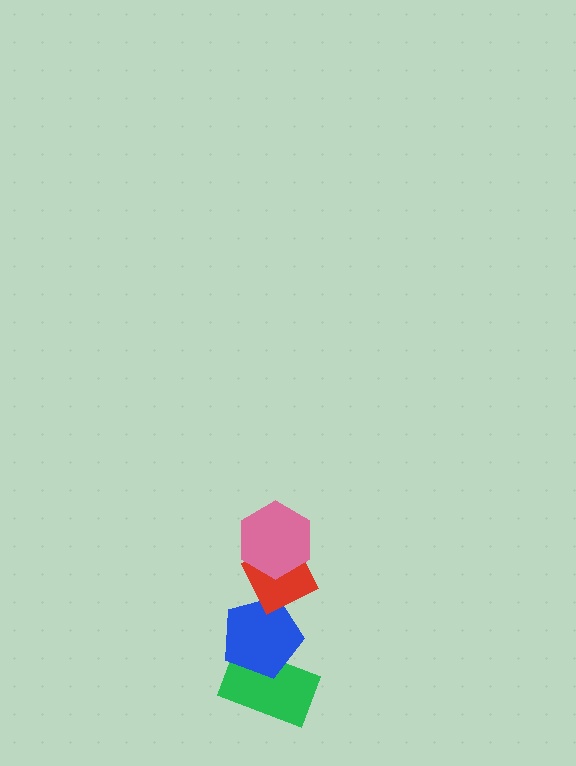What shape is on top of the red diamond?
The pink hexagon is on top of the red diamond.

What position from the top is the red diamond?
The red diamond is 2nd from the top.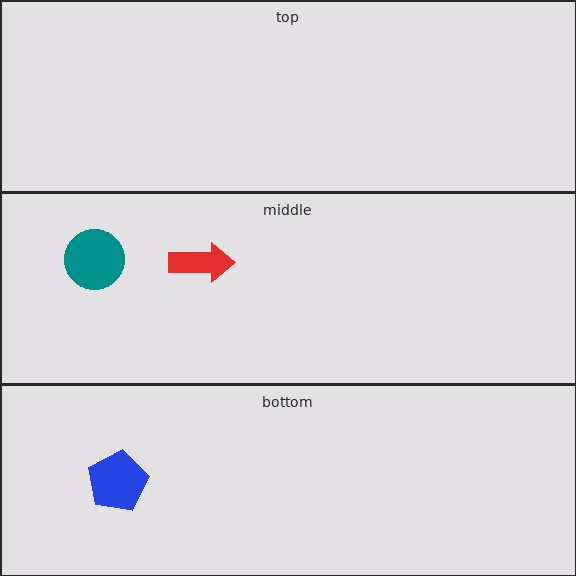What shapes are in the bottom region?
The blue pentagon.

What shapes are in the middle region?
The teal circle, the red arrow.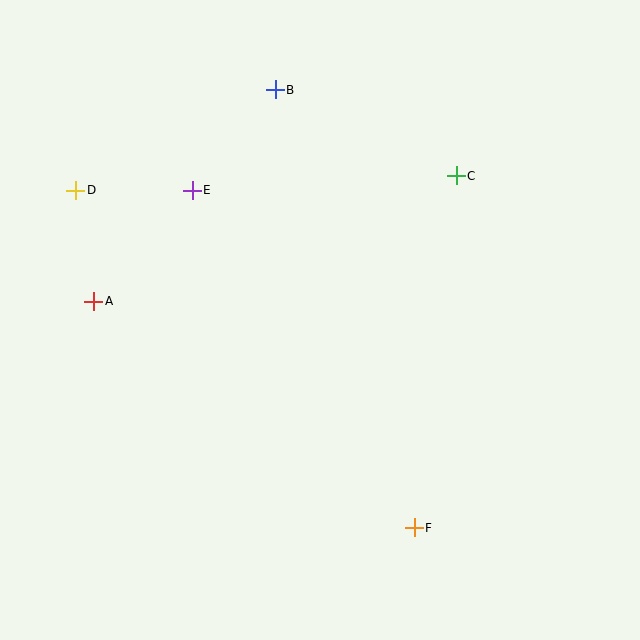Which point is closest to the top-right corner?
Point C is closest to the top-right corner.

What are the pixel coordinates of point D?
Point D is at (76, 190).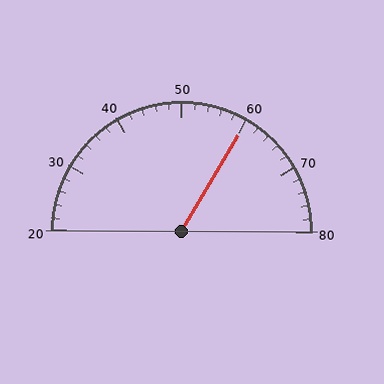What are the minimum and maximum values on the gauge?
The gauge ranges from 20 to 80.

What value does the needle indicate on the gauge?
The needle indicates approximately 60.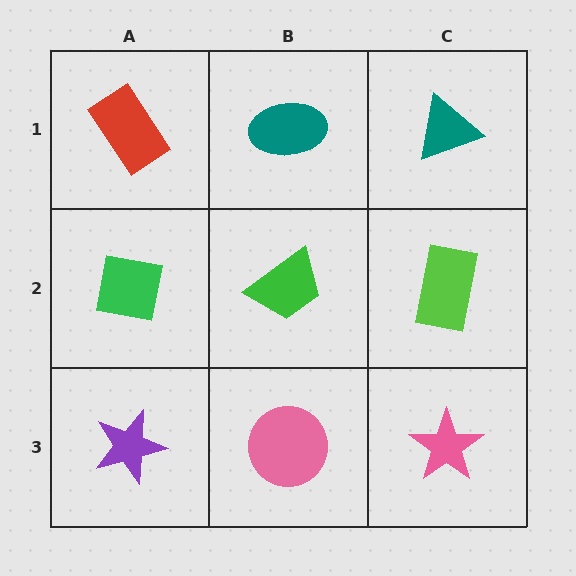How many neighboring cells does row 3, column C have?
2.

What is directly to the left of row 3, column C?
A pink circle.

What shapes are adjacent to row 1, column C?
A lime rectangle (row 2, column C), a teal ellipse (row 1, column B).